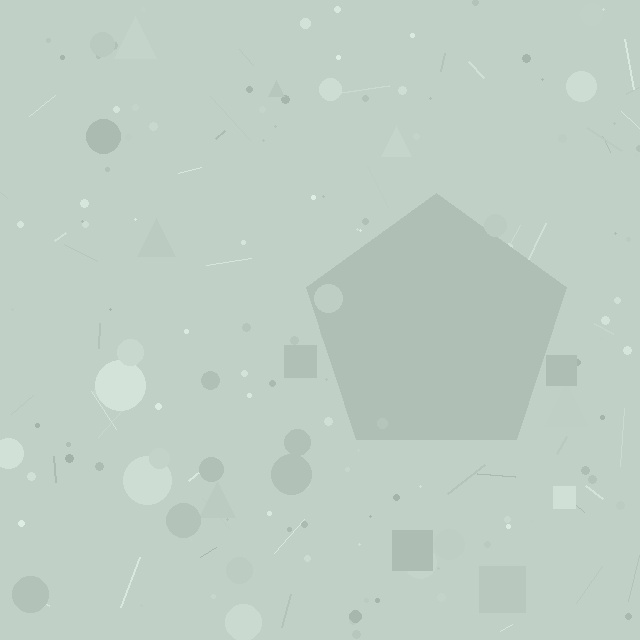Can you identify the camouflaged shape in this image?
The camouflaged shape is a pentagon.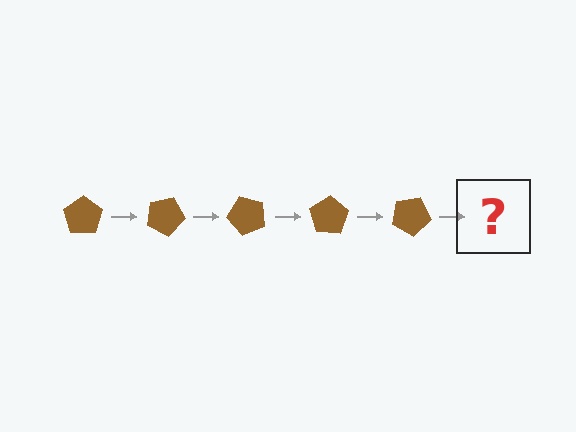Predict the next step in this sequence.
The next step is a brown pentagon rotated 125 degrees.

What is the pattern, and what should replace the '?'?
The pattern is that the pentagon rotates 25 degrees each step. The '?' should be a brown pentagon rotated 125 degrees.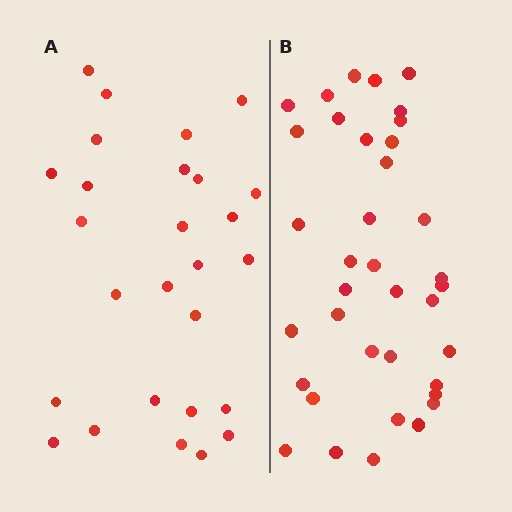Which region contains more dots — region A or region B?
Region B (the right region) has more dots.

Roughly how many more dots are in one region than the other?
Region B has roughly 10 or so more dots than region A.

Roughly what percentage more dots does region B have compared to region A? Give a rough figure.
About 35% more.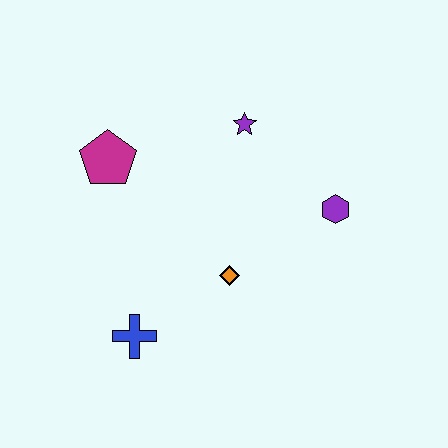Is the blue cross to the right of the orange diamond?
No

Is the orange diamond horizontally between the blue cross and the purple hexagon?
Yes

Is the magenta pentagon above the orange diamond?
Yes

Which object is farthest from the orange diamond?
The magenta pentagon is farthest from the orange diamond.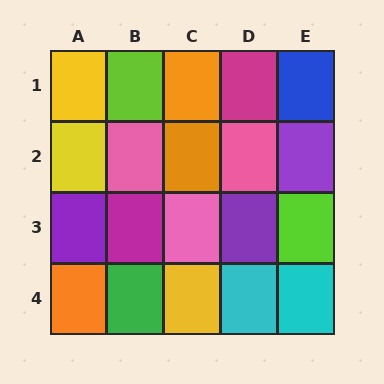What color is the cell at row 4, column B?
Green.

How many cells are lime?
2 cells are lime.